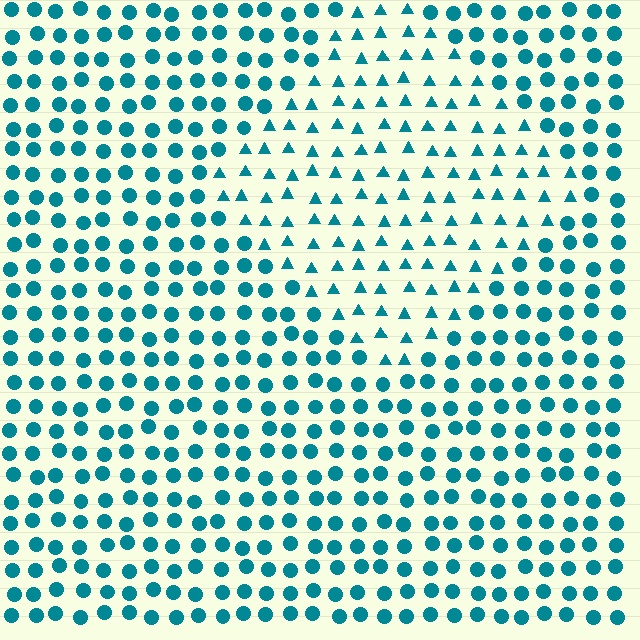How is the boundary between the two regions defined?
The boundary is defined by a change in element shape: triangles inside vs. circles outside. All elements share the same color and spacing.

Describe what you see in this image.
The image is filled with small teal elements arranged in a uniform grid. A diamond-shaped region contains triangles, while the surrounding area contains circles. The boundary is defined purely by the change in element shape.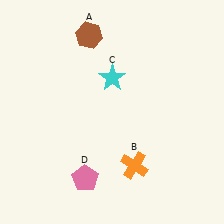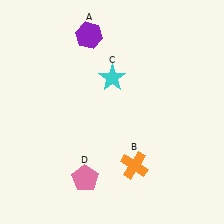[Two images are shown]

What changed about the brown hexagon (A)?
In Image 1, A is brown. In Image 2, it changed to purple.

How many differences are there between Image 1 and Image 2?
There is 1 difference between the two images.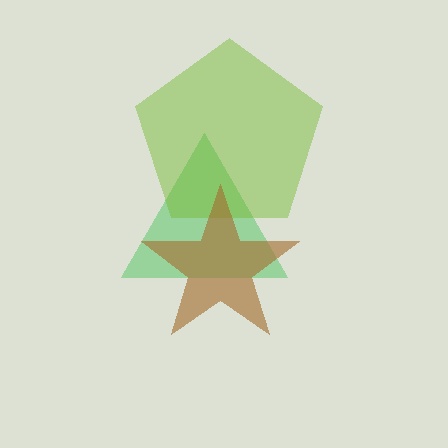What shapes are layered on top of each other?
The layered shapes are: a green triangle, a lime pentagon, a brown star.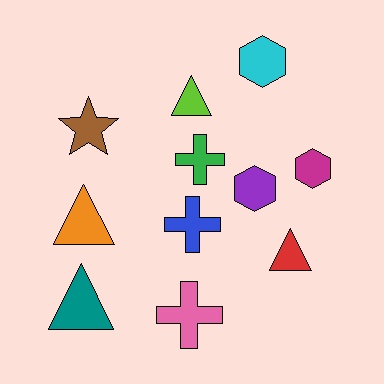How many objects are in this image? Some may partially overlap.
There are 11 objects.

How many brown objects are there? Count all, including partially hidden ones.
There is 1 brown object.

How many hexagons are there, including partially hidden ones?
There are 3 hexagons.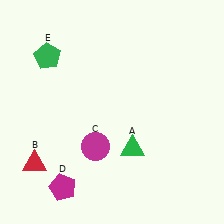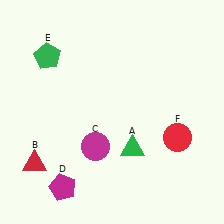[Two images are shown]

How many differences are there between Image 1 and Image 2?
There is 1 difference between the two images.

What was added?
A red circle (F) was added in Image 2.